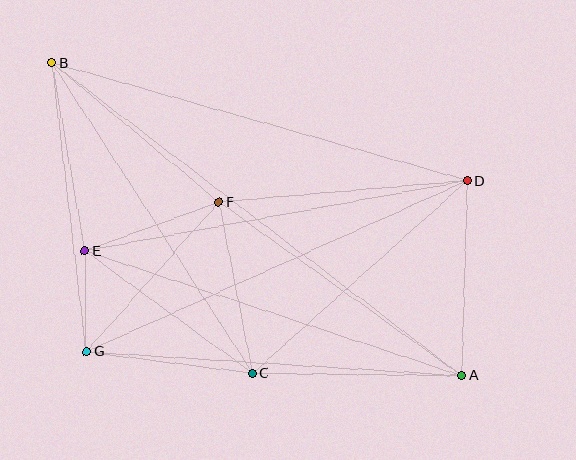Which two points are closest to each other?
Points E and G are closest to each other.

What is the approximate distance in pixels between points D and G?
The distance between D and G is approximately 418 pixels.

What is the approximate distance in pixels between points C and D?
The distance between C and D is approximately 288 pixels.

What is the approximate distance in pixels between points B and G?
The distance between B and G is approximately 291 pixels.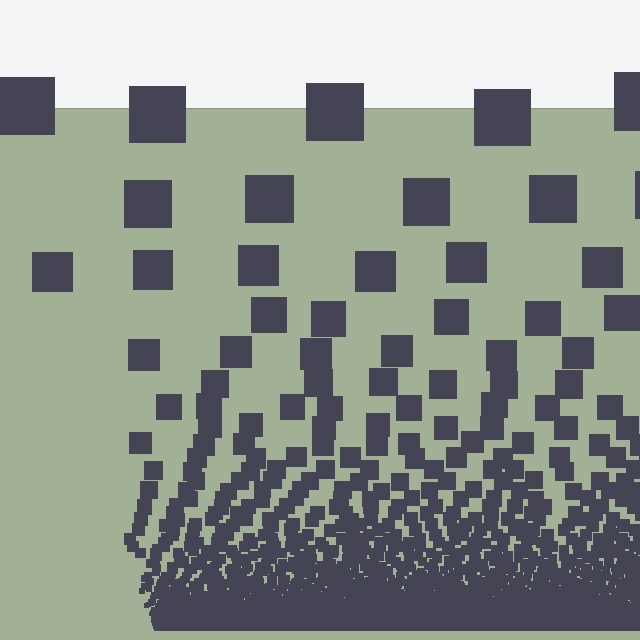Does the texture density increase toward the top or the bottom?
Density increases toward the bottom.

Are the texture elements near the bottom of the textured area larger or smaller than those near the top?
Smaller. The gradient is inverted — elements near the bottom are smaller and denser.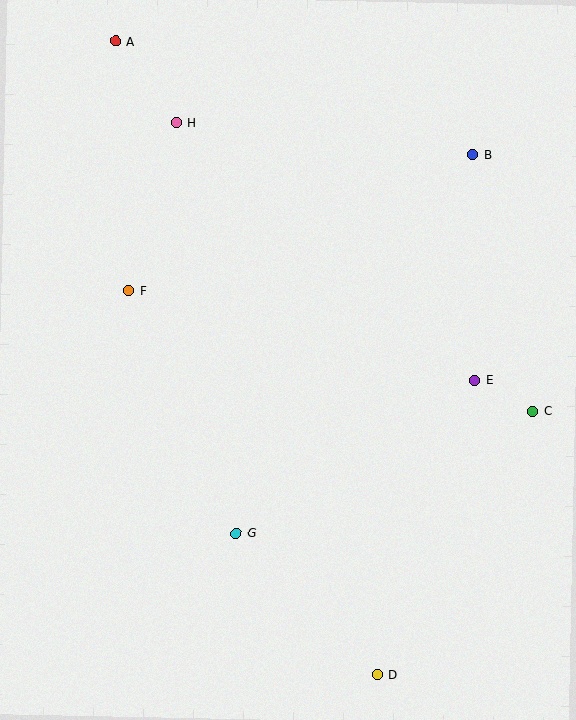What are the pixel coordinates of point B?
Point B is at (473, 154).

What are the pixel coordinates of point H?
Point H is at (176, 123).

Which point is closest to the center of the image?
Point F at (129, 291) is closest to the center.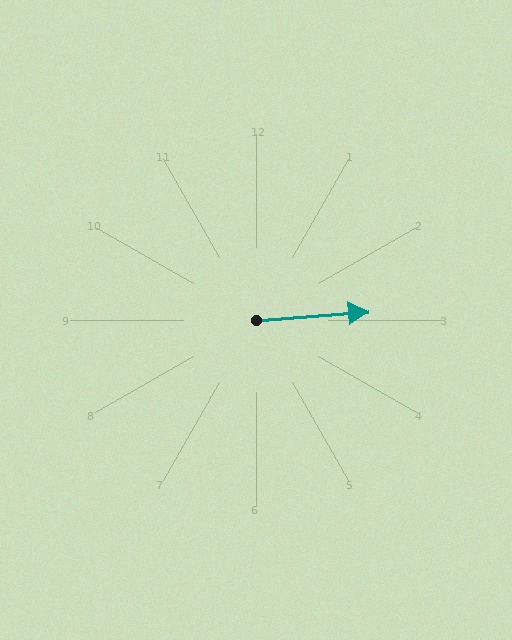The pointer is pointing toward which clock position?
Roughly 3 o'clock.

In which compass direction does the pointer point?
East.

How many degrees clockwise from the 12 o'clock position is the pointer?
Approximately 86 degrees.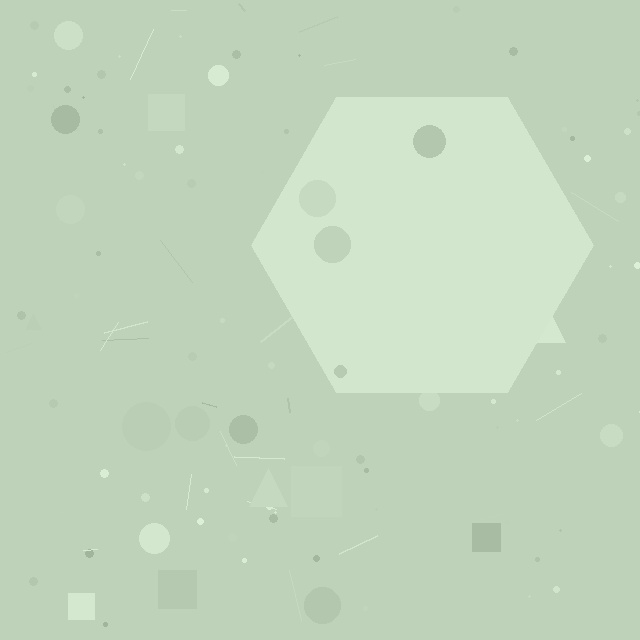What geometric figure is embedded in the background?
A hexagon is embedded in the background.